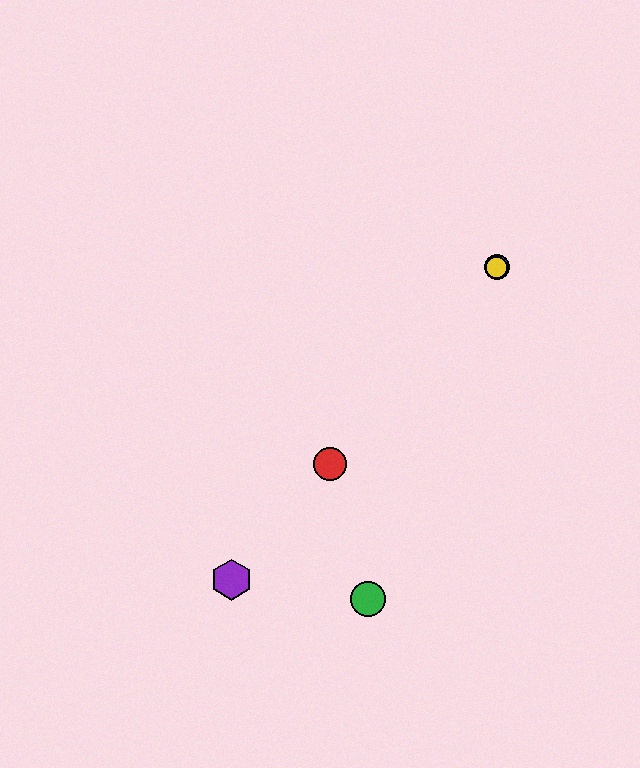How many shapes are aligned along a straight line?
4 shapes (the red circle, the blue circle, the yellow circle, the purple hexagon) are aligned along a straight line.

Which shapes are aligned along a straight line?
The red circle, the blue circle, the yellow circle, the purple hexagon are aligned along a straight line.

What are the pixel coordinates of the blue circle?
The blue circle is at (497, 267).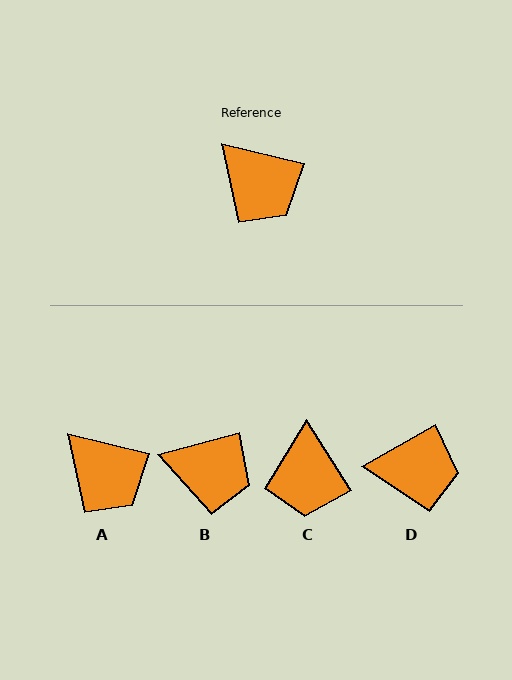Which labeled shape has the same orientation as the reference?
A.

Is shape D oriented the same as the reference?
No, it is off by about 44 degrees.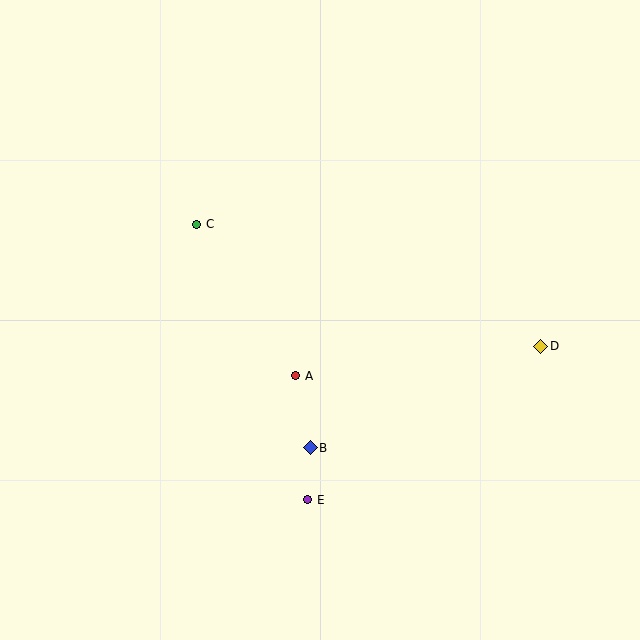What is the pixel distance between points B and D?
The distance between B and D is 252 pixels.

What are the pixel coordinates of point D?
Point D is at (541, 346).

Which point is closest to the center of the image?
Point A at (296, 376) is closest to the center.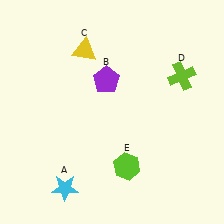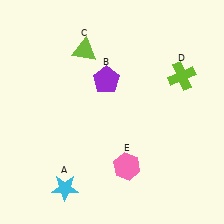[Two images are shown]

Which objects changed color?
C changed from yellow to lime. E changed from lime to pink.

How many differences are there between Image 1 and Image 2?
There are 2 differences between the two images.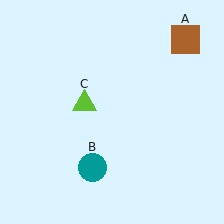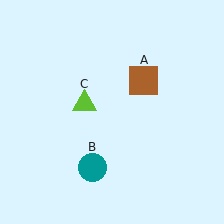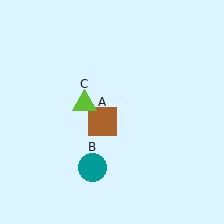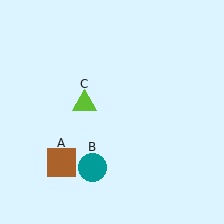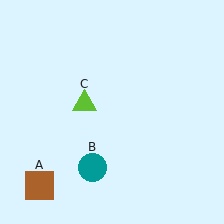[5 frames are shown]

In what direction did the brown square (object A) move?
The brown square (object A) moved down and to the left.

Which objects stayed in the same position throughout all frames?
Teal circle (object B) and lime triangle (object C) remained stationary.